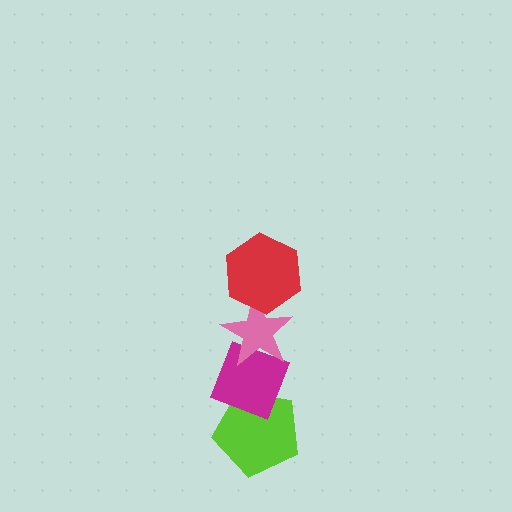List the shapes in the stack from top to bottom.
From top to bottom: the red hexagon, the pink star, the magenta diamond, the lime pentagon.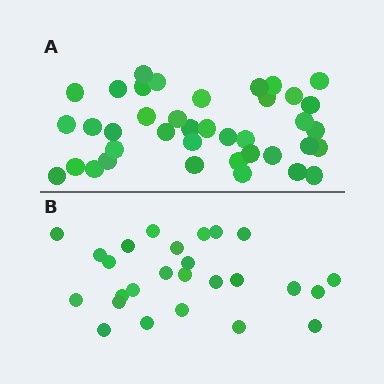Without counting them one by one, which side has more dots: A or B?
Region A (the top region) has more dots.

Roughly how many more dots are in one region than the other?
Region A has approximately 15 more dots than region B.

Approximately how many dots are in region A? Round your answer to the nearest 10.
About 40 dots. (The exact count is 39, which rounds to 40.)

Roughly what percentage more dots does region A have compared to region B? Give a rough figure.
About 50% more.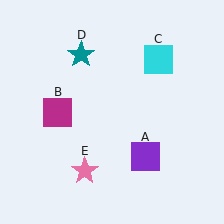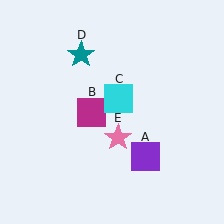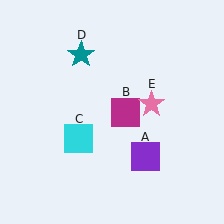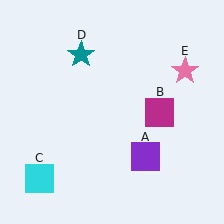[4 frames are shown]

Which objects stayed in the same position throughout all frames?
Purple square (object A) and teal star (object D) remained stationary.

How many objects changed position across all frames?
3 objects changed position: magenta square (object B), cyan square (object C), pink star (object E).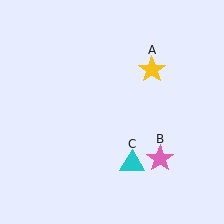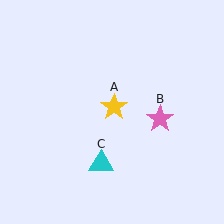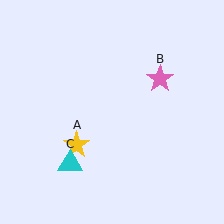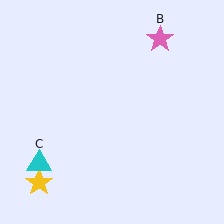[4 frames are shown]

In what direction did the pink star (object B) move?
The pink star (object B) moved up.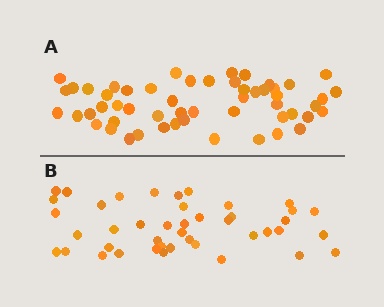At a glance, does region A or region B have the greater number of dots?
Region A (the top region) has more dots.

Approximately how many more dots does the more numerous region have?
Region A has roughly 12 or so more dots than region B.